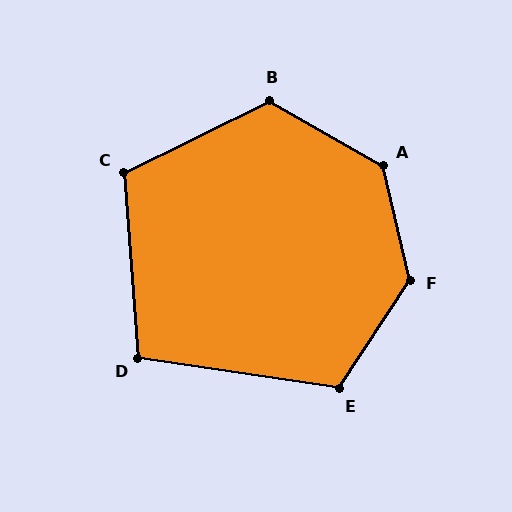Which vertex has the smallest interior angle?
D, at approximately 103 degrees.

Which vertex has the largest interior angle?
F, at approximately 134 degrees.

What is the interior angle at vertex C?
Approximately 112 degrees (obtuse).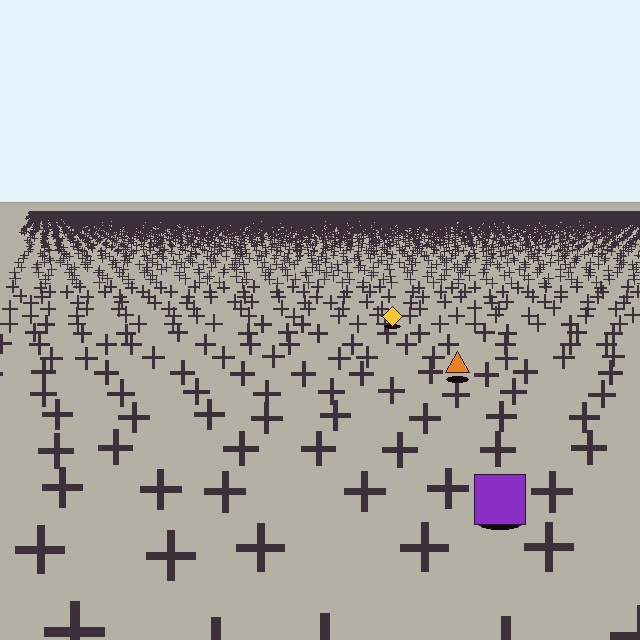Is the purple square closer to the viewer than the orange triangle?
Yes. The purple square is closer — you can tell from the texture gradient: the ground texture is coarser near it.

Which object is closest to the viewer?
The purple square is closest. The texture marks near it are larger and more spread out.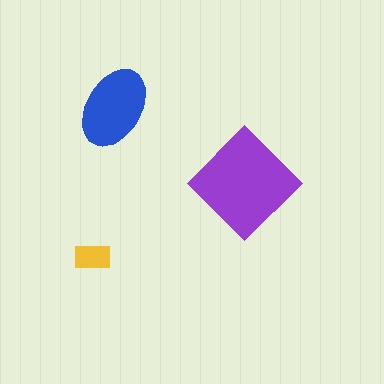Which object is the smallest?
The yellow rectangle.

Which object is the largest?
The purple diamond.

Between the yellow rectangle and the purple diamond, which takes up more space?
The purple diamond.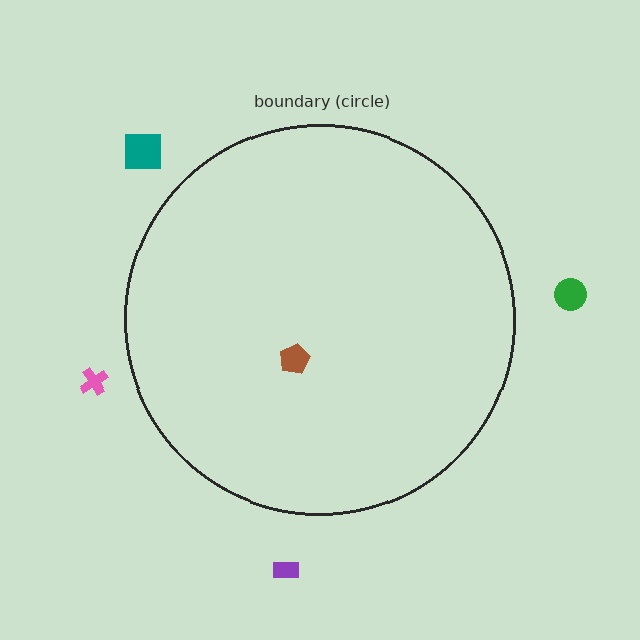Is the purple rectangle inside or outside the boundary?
Outside.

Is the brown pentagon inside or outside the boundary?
Inside.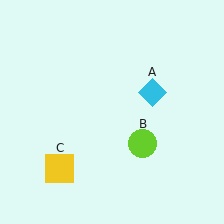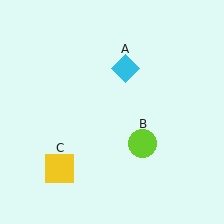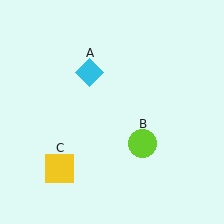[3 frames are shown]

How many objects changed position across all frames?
1 object changed position: cyan diamond (object A).